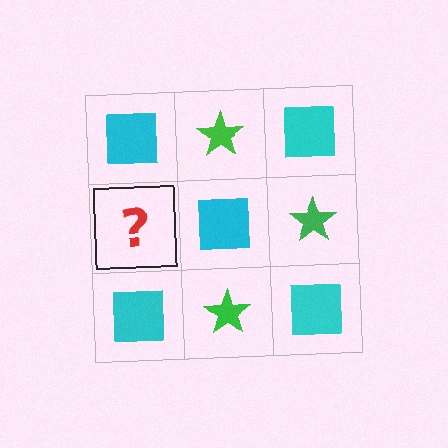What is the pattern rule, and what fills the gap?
The rule is that it alternates cyan square and green star in a checkerboard pattern. The gap should be filled with a green star.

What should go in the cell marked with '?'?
The missing cell should contain a green star.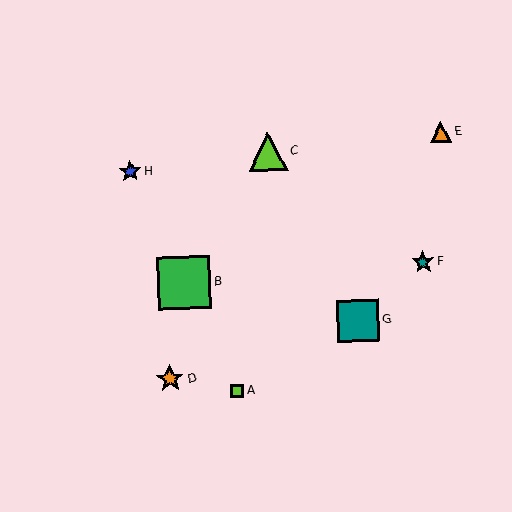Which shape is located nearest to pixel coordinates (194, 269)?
The green square (labeled B) at (184, 283) is nearest to that location.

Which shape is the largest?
The green square (labeled B) is the largest.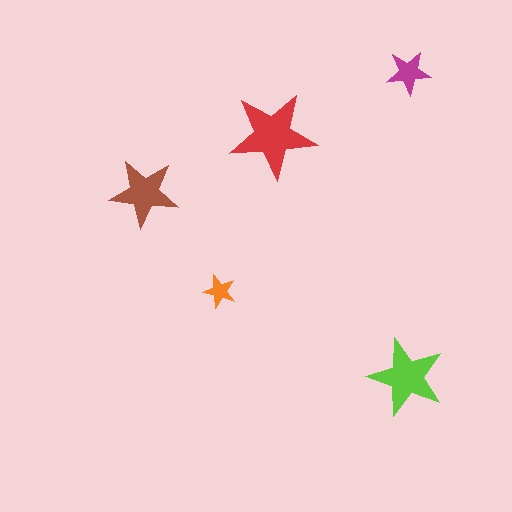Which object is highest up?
The magenta star is topmost.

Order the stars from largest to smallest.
the red one, the lime one, the brown one, the magenta one, the orange one.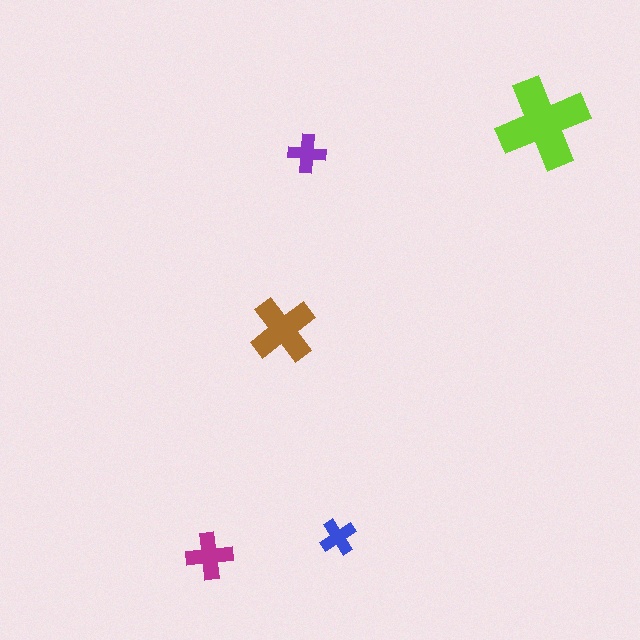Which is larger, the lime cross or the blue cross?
The lime one.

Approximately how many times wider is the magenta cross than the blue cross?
About 1.5 times wider.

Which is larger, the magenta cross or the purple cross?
The magenta one.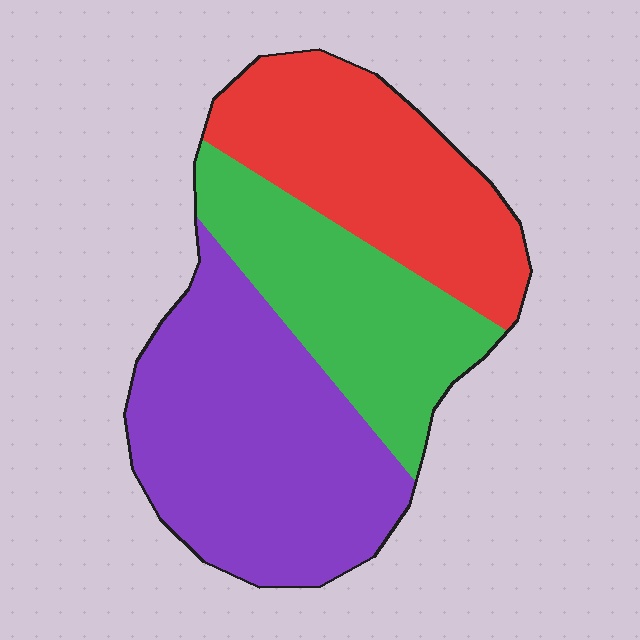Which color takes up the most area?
Purple, at roughly 40%.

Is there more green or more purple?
Purple.